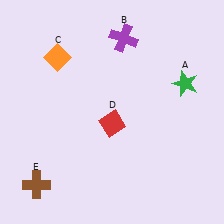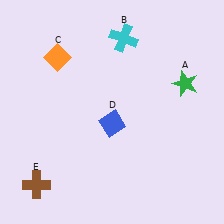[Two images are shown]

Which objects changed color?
B changed from purple to cyan. D changed from red to blue.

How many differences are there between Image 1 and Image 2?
There are 2 differences between the two images.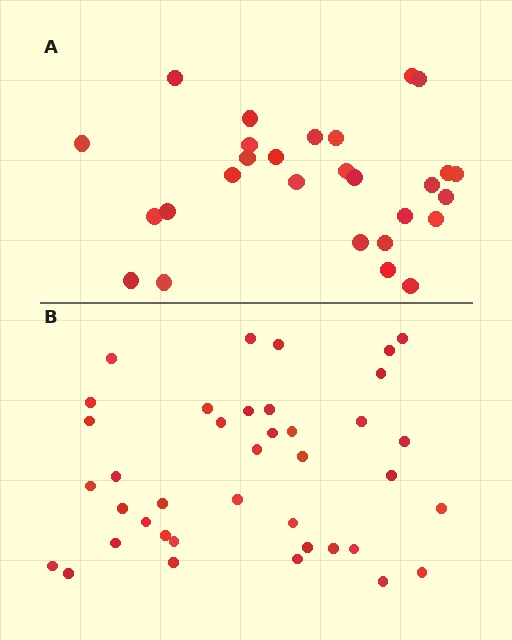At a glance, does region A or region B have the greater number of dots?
Region B (the bottom region) has more dots.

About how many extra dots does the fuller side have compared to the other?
Region B has roughly 12 or so more dots than region A.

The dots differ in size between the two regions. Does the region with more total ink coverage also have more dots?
No. Region A has more total ink coverage because its dots are larger, but region B actually contains more individual dots. Total area can be misleading — the number of items is what matters here.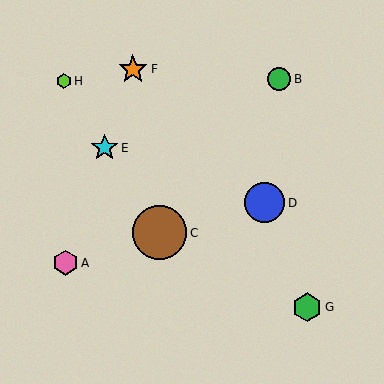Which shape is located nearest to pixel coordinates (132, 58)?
The orange star (labeled F) at (133, 69) is nearest to that location.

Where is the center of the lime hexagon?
The center of the lime hexagon is at (64, 81).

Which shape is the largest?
The brown circle (labeled C) is the largest.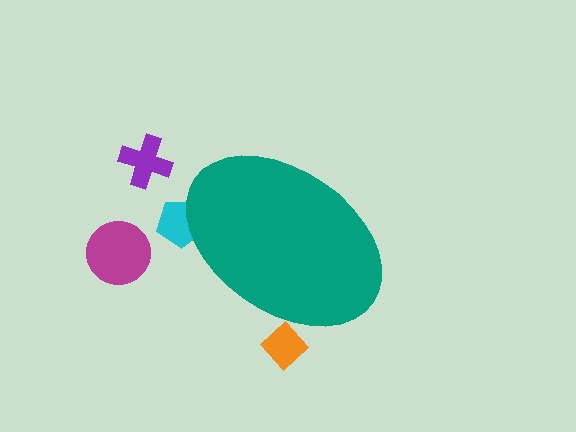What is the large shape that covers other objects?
A teal ellipse.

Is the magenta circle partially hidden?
No, the magenta circle is fully visible.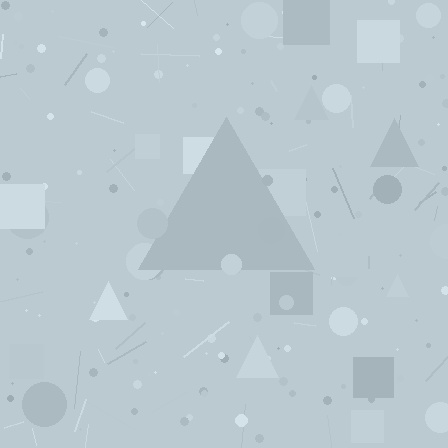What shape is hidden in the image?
A triangle is hidden in the image.